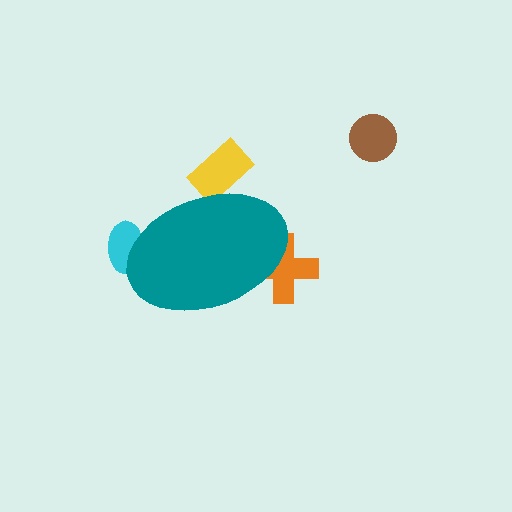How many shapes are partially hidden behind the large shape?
3 shapes are partially hidden.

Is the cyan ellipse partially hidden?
Yes, the cyan ellipse is partially hidden behind the teal ellipse.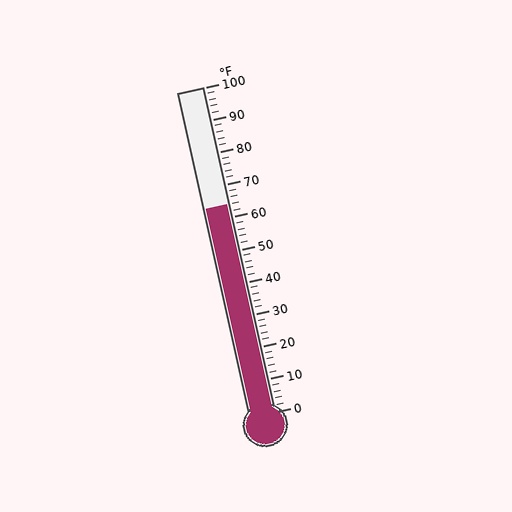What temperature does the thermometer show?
The thermometer shows approximately 64°F.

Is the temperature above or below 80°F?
The temperature is below 80°F.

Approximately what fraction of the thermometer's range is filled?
The thermometer is filled to approximately 65% of its range.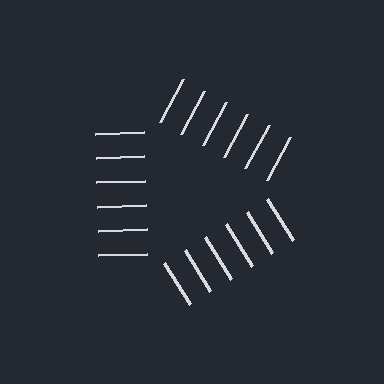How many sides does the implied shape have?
3 sides — the line-ends trace a triangle.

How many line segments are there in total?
18 — 6 along each of the 3 edges.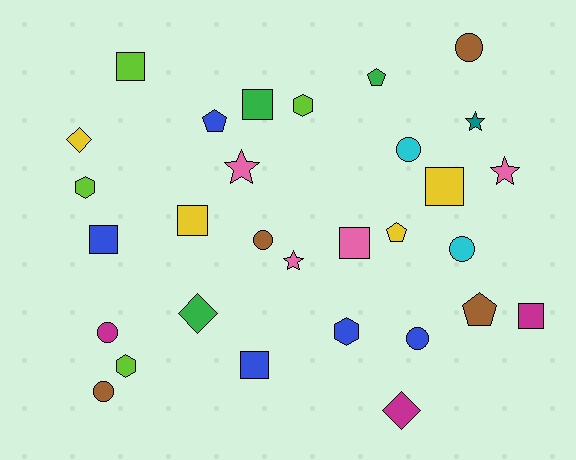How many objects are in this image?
There are 30 objects.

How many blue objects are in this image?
There are 5 blue objects.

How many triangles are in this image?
There are no triangles.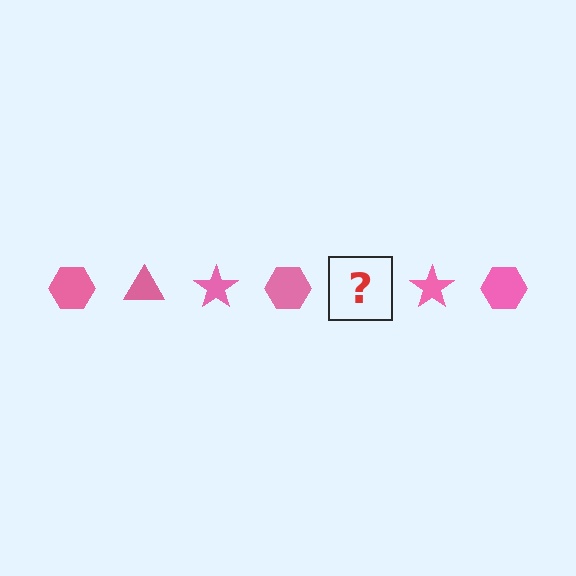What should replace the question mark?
The question mark should be replaced with a pink triangle.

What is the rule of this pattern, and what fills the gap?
The rule is that the pattern cycles through hexagon, triangle, star shapes in pink. The gap should be filled with a pink triangle.